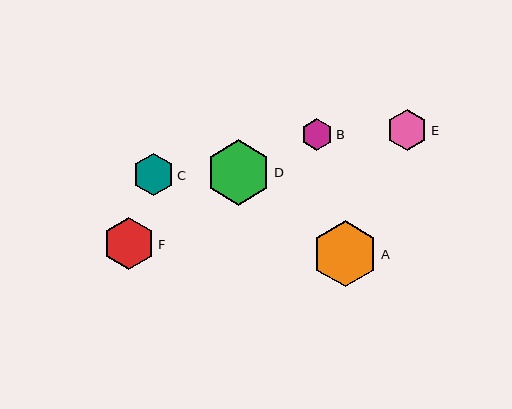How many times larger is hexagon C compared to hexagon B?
Hexagon C is approximately 1.3 times the size of hexagon B.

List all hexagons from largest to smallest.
From largest to smallest: A, D, F, C, E, B.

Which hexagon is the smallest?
Hexagon B is the smallest with a size of approximately 32 pixels.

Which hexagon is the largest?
Hexagon A is the largest with a size of approximately 66 pixels.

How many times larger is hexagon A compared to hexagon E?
Hexagon A is approximately 1.6 times the size of hexagon E.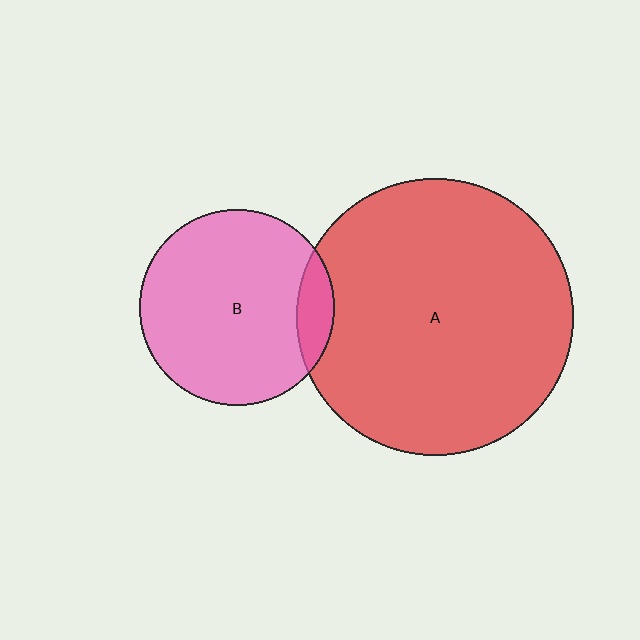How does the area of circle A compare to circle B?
Approximately 2.0 times.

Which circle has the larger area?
Circle A (red).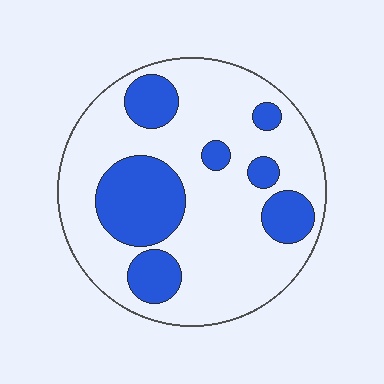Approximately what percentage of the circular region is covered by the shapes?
Approximately 30%.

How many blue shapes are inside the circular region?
7.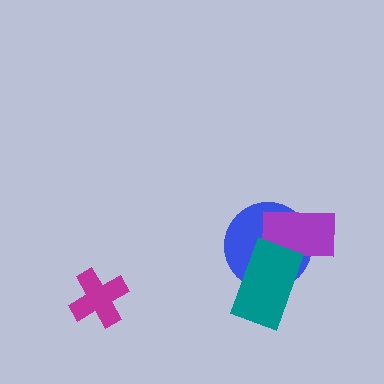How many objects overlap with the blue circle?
2 objects overlap with the blue circle.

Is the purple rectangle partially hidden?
Yes, it is partially covered by another shape.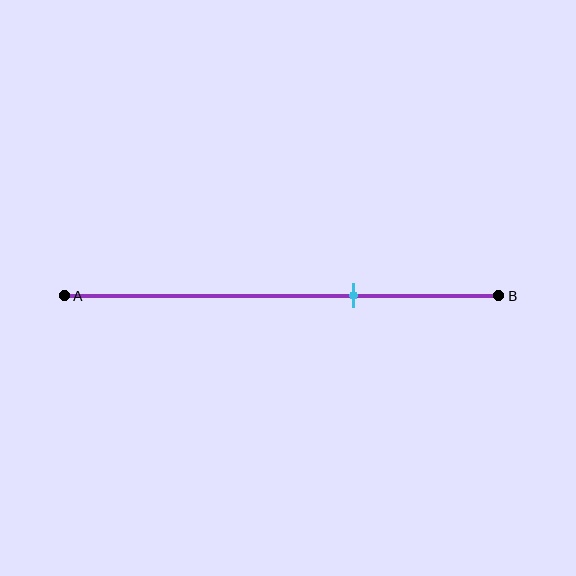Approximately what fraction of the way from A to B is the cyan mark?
The cyan mark is approximately 65% of the way from A to B.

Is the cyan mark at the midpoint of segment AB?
No, the mark is at about 65% from A, not at the 50% midpoint.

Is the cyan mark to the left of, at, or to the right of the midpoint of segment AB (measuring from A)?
The cyan mark is to the right of the midpoint of segment AB.